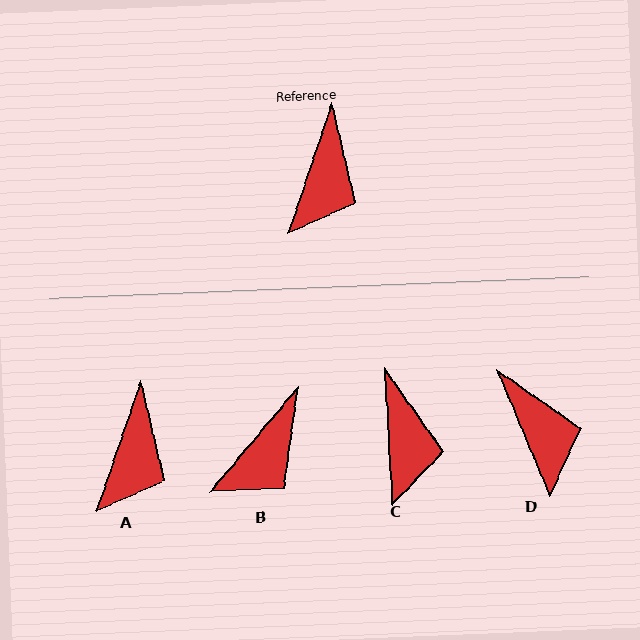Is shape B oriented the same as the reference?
No, it is off by about 22 degrees.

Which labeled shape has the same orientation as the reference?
A.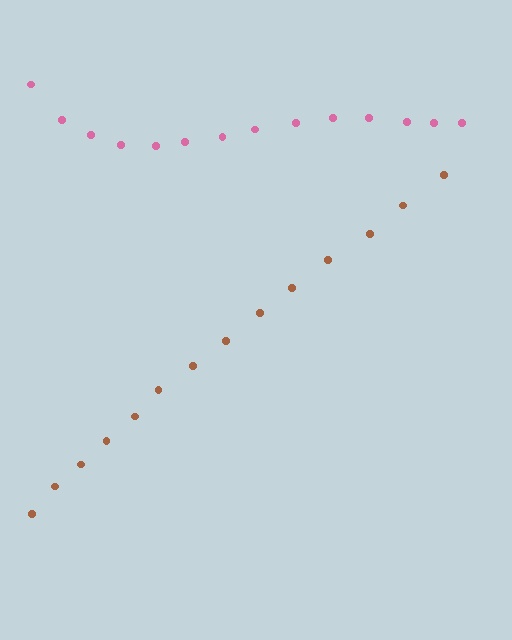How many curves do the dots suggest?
There are 2 distinct paths.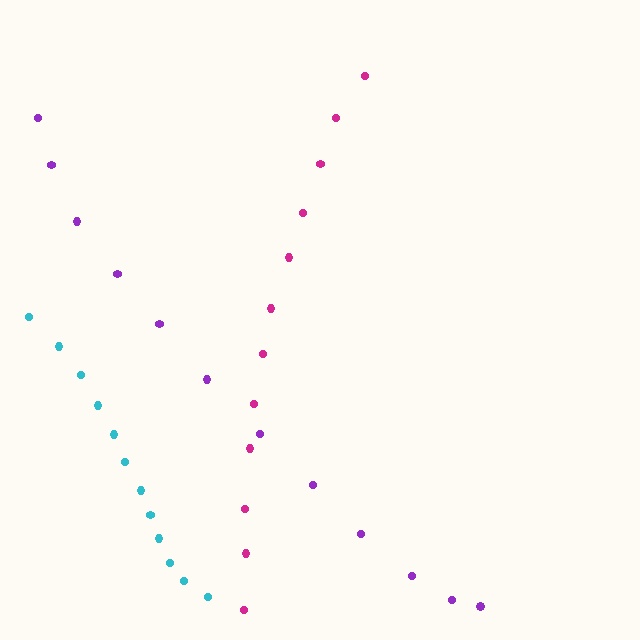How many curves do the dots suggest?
There are 3 distinct paths.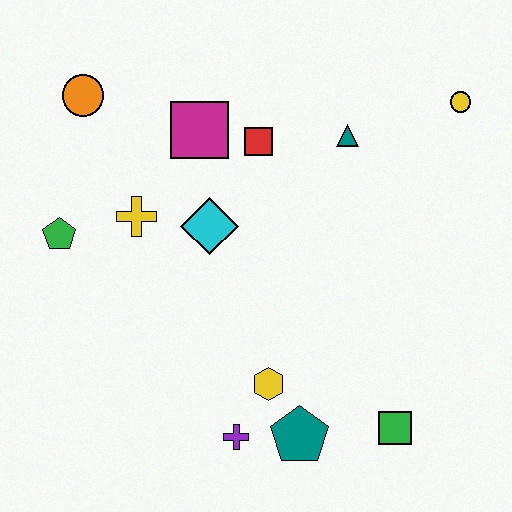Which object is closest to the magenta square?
The red square is closest to the magenta square.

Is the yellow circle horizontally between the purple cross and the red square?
No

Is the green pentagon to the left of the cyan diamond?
Yes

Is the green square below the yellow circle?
Yes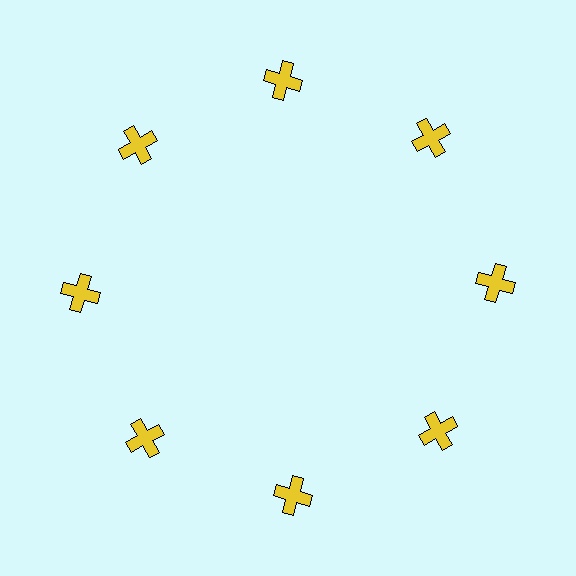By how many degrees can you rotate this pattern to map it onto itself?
The pattern maps onto itself every 45 degrees of rotation.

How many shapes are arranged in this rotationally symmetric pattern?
There are 8 shapes, arranged in 8 groups of 1.